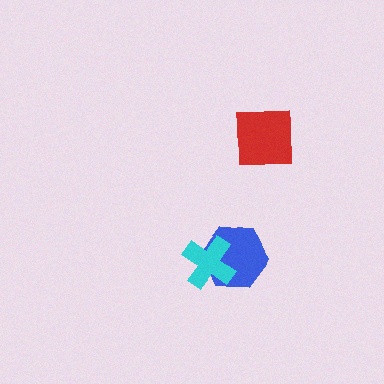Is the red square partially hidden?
No, no other shape covers it.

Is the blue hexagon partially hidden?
Yes, it is partially covered by another shape.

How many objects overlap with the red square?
0 objects overlap with the red square.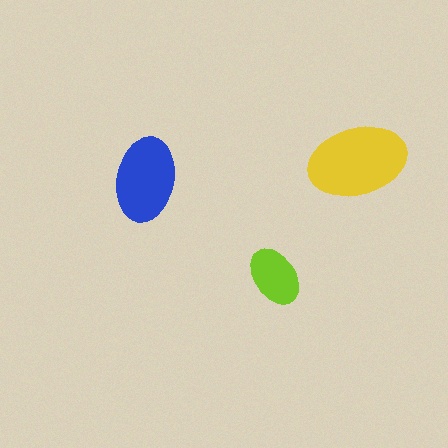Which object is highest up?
The yellow ellipse is topmost.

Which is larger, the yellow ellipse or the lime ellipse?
The yellow one.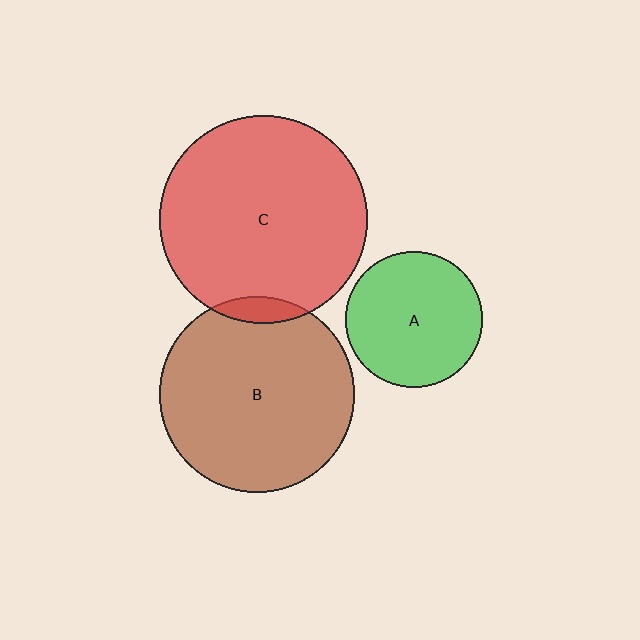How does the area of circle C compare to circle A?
Approximately 2.3 times.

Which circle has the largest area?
Circle C (red).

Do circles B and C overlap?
Yes.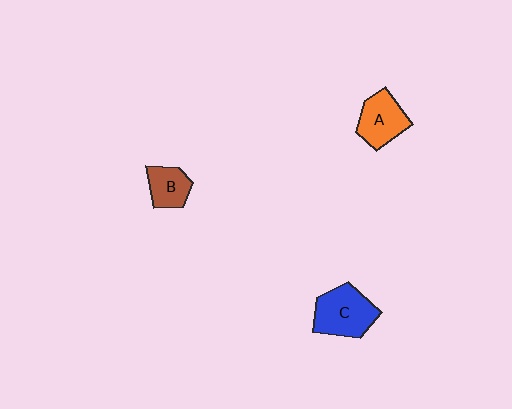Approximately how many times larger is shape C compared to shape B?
Approximately 1.7 times.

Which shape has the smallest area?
Shape B (brown).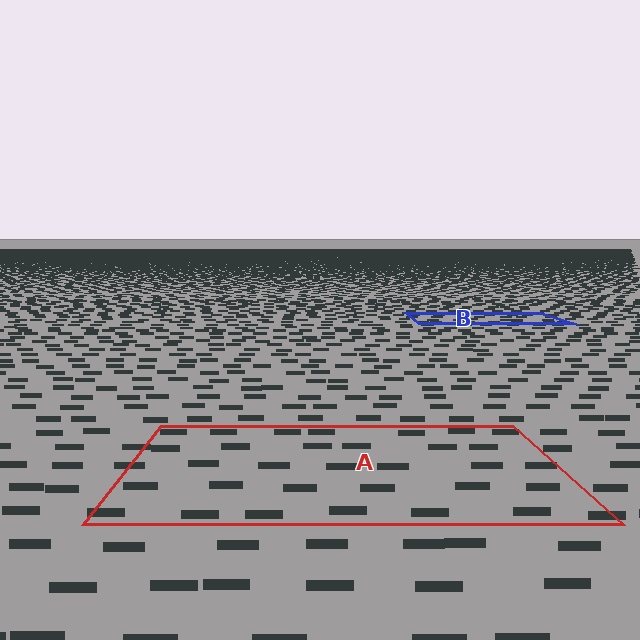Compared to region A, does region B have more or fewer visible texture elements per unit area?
Region B has more texture elements per unit area — they are packed more densely because it is farther away.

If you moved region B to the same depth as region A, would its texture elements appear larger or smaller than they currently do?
They would appear larger. At a closer depth, the same texture elements are projected at a bigger on-screen size.